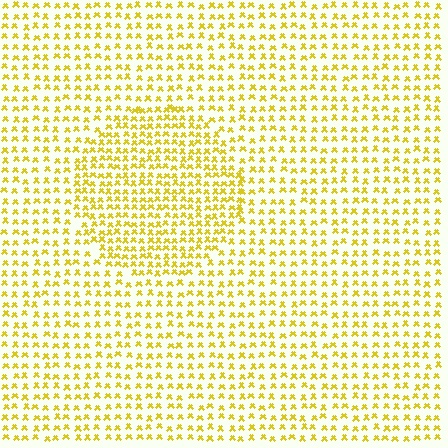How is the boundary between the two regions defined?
The boundary is defined by a change in element density (approximately 1.6x ratio). All elements are the same color, size, and shape.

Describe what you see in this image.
The image contains small yellow elements arranged at two different densities. A circle-shaped region is visible where the elements are more densely packed than the surrounding area.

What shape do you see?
I see a circle.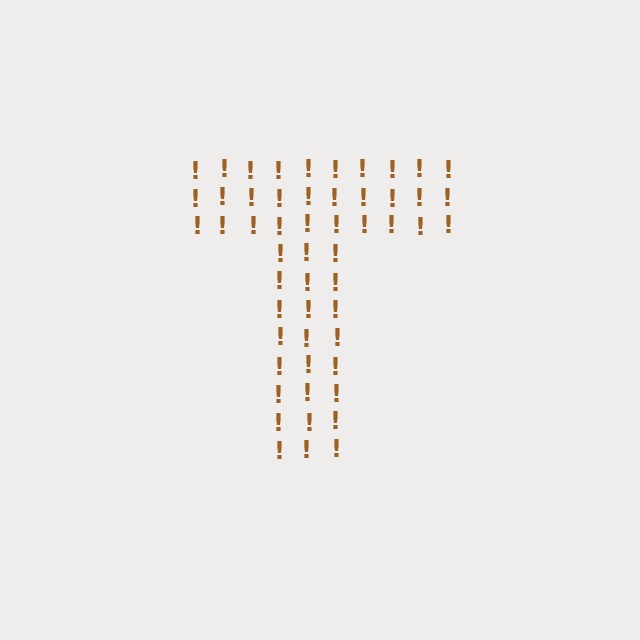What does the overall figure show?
The overall figure shows the letter T.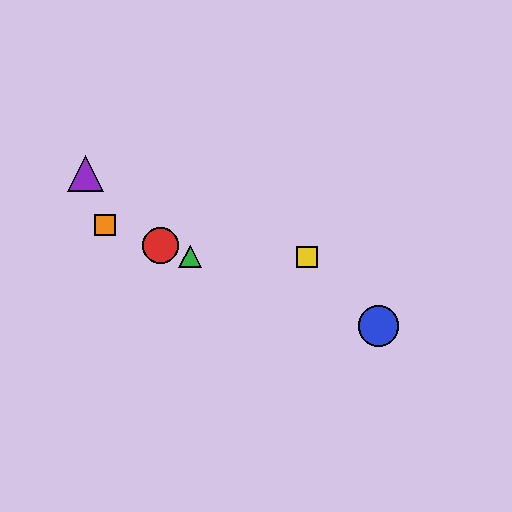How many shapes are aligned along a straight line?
4 shapes (the red circle, the blue circle, the green triangle, the orange square) are aligned along a straight line.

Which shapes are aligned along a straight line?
The red circle, the blue circle, the green triangle, the orange square are aligned along a straight line.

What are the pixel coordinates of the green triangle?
The green triangle is at (190, 256).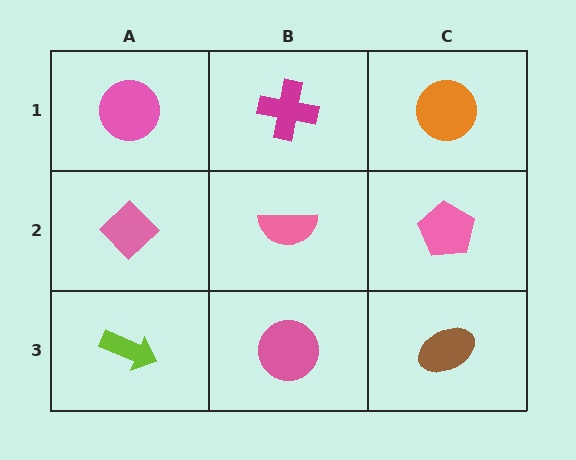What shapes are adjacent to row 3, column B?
A pink semicircle (row 2, column B), a lime arrow (row 3, column A), a brown ellipse (row 3, column C).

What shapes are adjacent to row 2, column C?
An orange circle (row 1, column C), a brown ellipse (row 3, column C), a pink semicircle (row 2, column B).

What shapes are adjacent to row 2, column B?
A magenta cross (row 1, column B), a pink circle (row 3, column B), a pink diamond (row 2, column A), a pink pentagon (row 2, column C).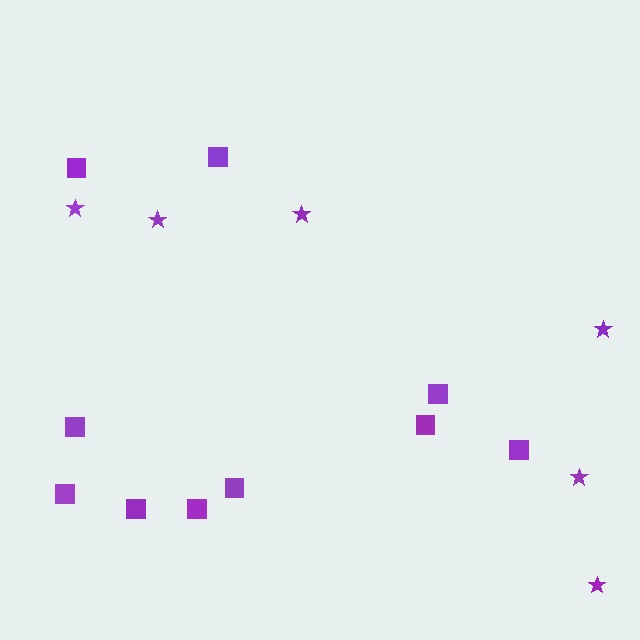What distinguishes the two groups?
There are 2 groups: one group of stars (6) and one group of squares (10).